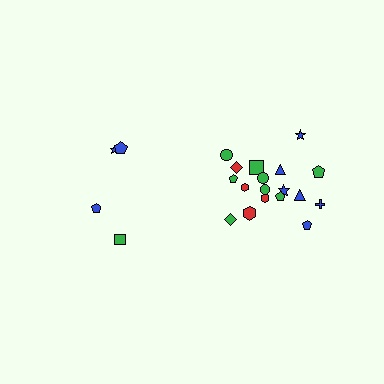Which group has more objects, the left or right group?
The right group.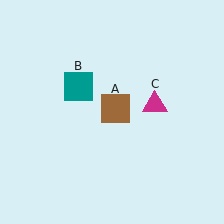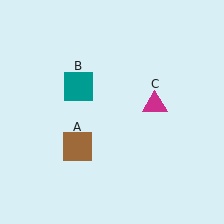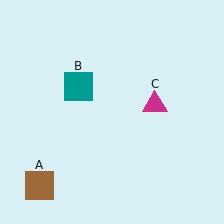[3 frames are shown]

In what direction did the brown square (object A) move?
The brown square (object A) moved down and to the left.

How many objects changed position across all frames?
1 object changed position: brown square (object A).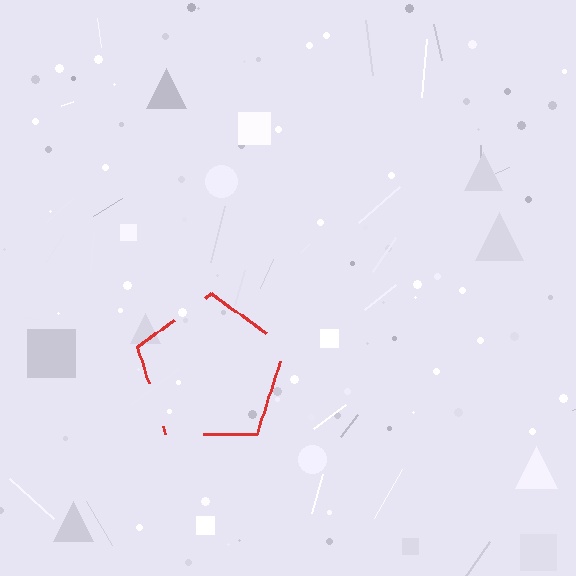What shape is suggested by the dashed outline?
The dashed outline suggests a pentagon.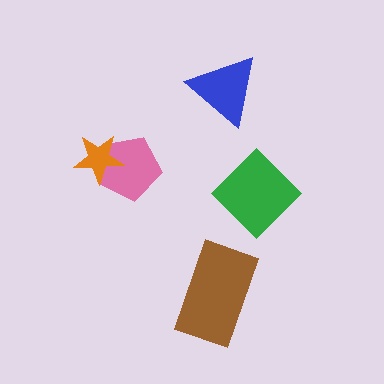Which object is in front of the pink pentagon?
The orange star is in front of the pink pentagon.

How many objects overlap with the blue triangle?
0 objects overlap with the blue triangle.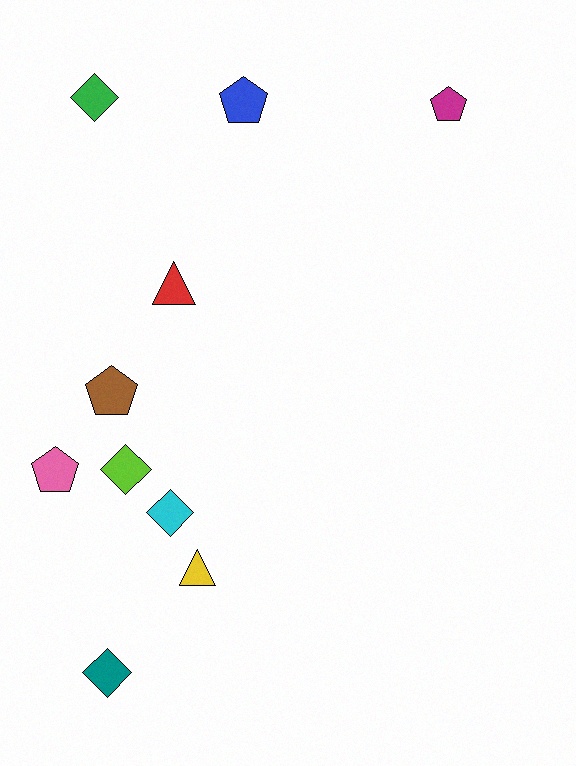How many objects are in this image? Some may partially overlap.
There are 10 objects.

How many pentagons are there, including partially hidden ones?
There are 4 pentagons.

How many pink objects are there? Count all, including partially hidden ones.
There is 1 pink object.